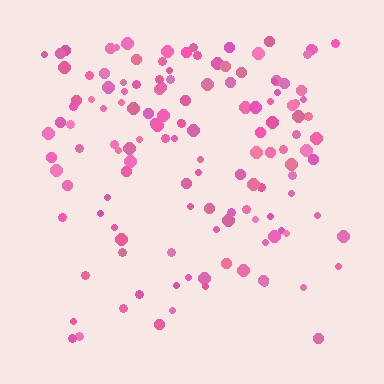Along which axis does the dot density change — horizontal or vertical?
Vertical.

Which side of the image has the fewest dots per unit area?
The bottom.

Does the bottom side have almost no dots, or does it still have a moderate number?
Still a moderate number, just noticeably fewer than the top.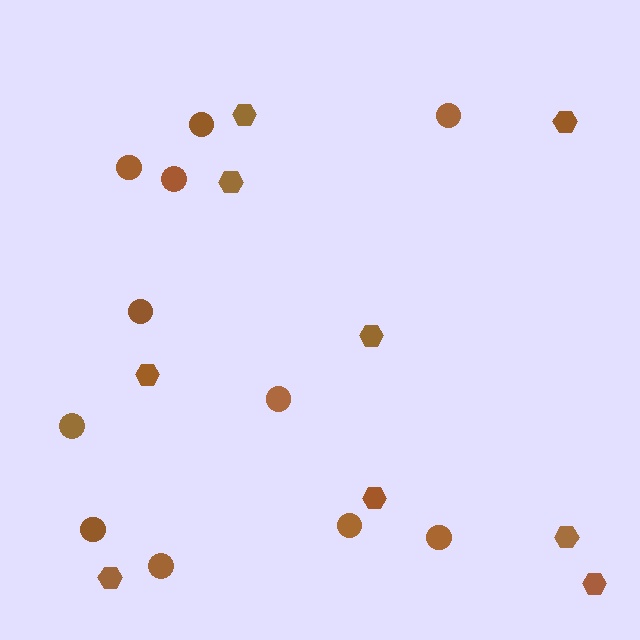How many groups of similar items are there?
There are 2 groups: one group of hexagons (9) and one group of circles (11).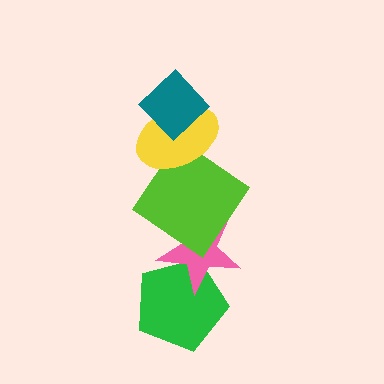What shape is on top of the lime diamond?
The yellow ellipse is on top of the lime diamond.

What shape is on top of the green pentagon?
The pink star is on top of the green pentagon.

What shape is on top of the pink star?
The lime diamond is on top of the pink star.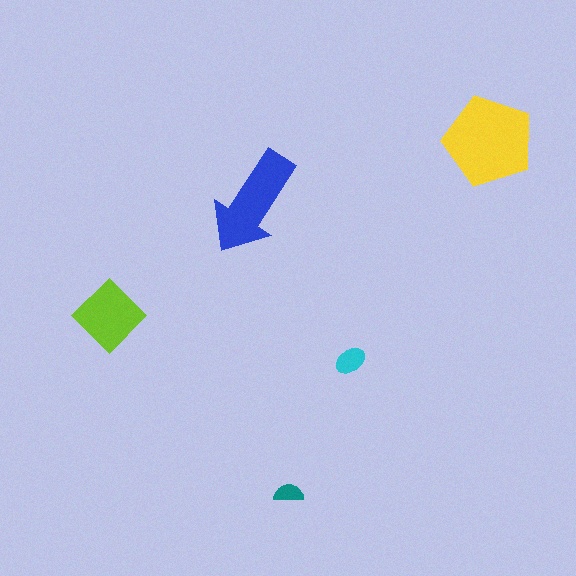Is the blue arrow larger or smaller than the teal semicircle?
Larger.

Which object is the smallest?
The teal semicircle.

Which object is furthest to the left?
The lime diamond is leftmost.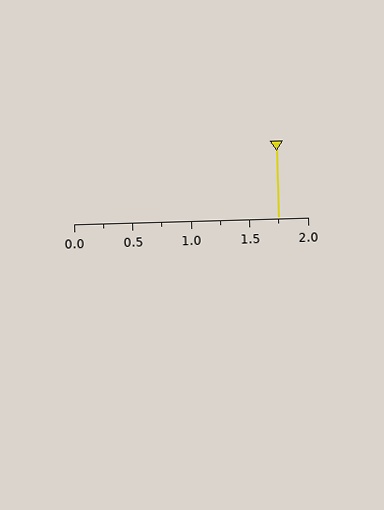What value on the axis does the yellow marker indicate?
The marker indicates approximately 1.75.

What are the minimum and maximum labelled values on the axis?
The axis runs from 0.0 to 2.0.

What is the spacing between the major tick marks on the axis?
The major ticks are spaced 0.5 apart.